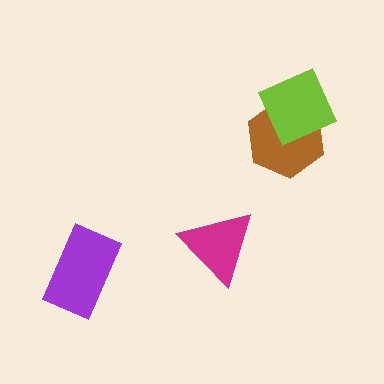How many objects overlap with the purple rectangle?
0 objects overlap with the purple rectangle.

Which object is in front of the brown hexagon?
The lime diamond is in front of the brown hexagon.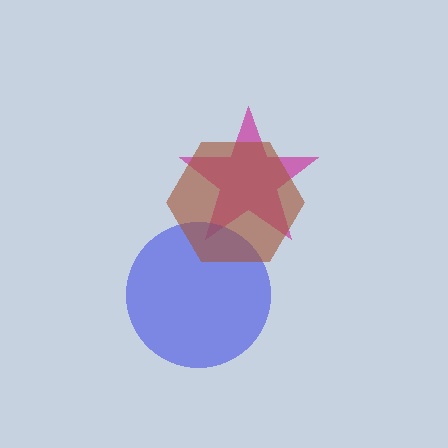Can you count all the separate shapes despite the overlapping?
Yes, there are 3 separate shapes.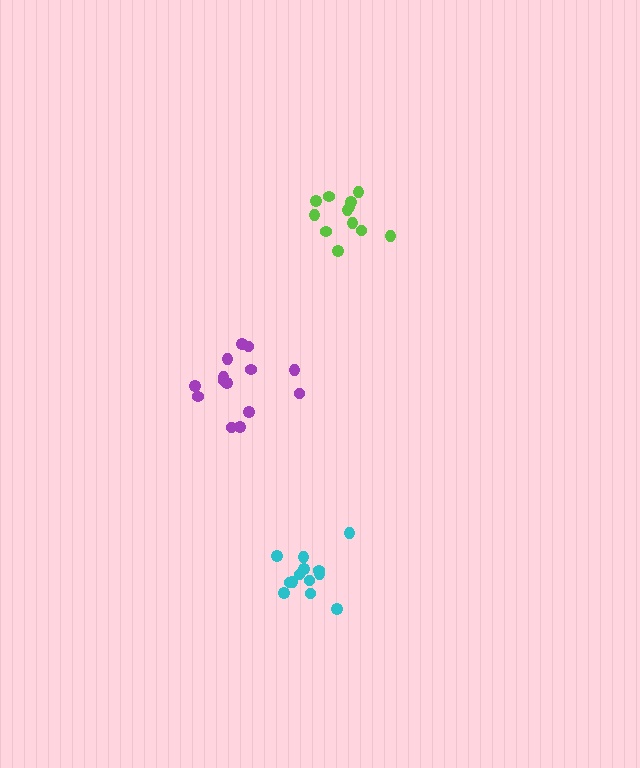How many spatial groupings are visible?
There are 3 spatial groupings.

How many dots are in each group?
Group 1: 13 dots, Group 2: 12 dots, Group 3: 14 dots (39 total).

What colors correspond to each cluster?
The clusters are colored: cyan, lime, purple.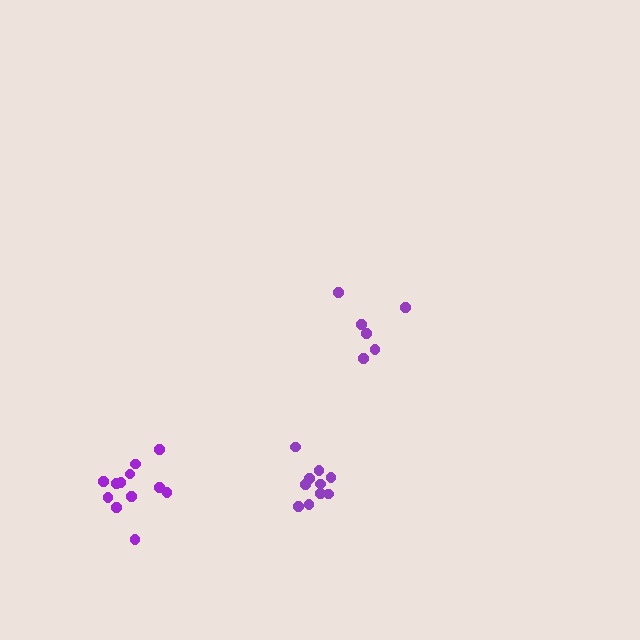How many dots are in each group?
Group 1: 6 dots, Group 2: 10 dots, Group 3: 12 dots (28 total).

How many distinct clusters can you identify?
There are 3 distinct clusters.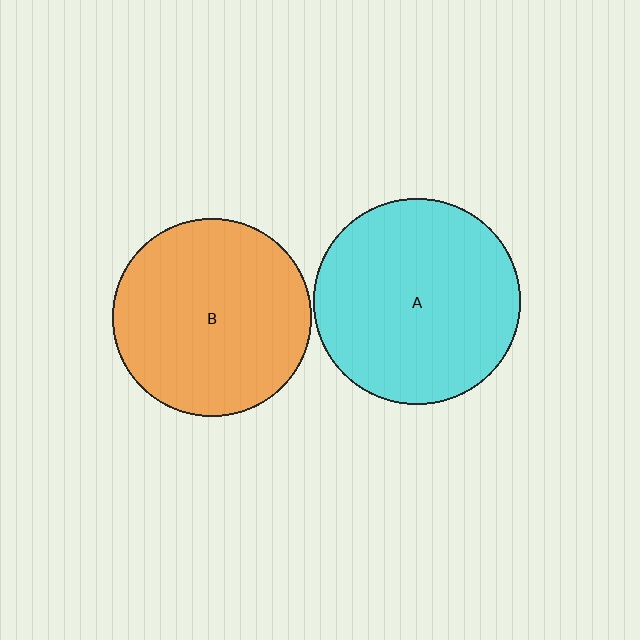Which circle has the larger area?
Circle A (cyan).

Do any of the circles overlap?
No, none of the circles overlap.